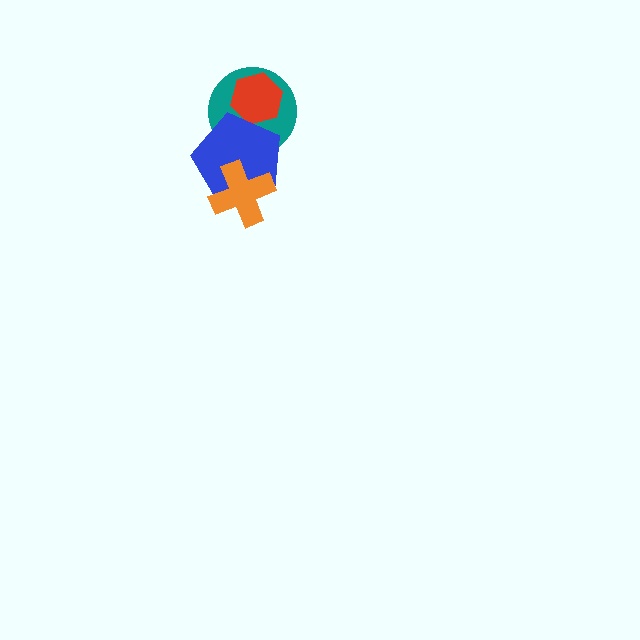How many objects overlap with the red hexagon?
2 objects overlap with the red hexagon.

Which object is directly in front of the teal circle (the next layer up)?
The red hexagon is directly in front of the teal circle.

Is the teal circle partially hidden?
Yes, it is partially covered by another shape.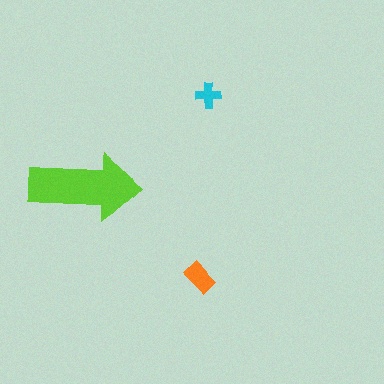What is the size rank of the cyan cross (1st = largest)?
3rd.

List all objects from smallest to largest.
The cyan cross, the orange rectangle, the lime arrow.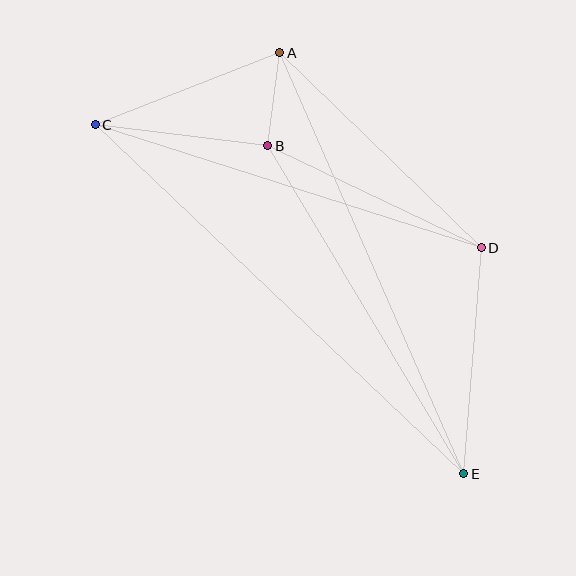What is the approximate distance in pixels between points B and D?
The distance between B and D is approximately 237 pixels.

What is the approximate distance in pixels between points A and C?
The distance between A and C is approximately 198 pixels.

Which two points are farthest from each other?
Points C and E are farthest from each other.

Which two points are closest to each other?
Points A and B are closest to each other.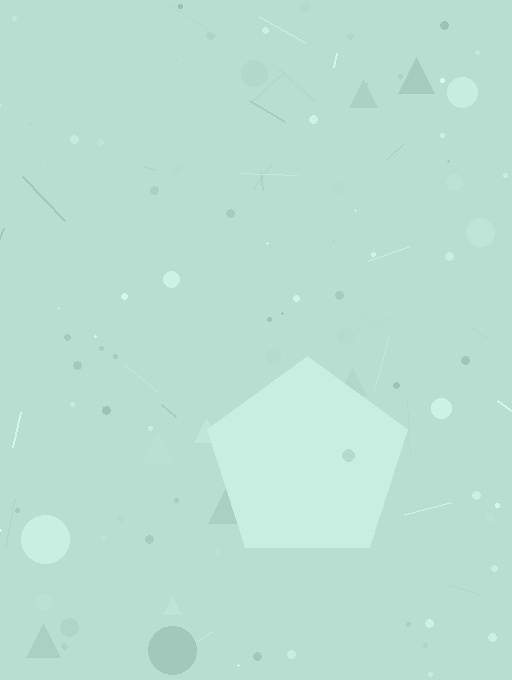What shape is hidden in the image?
A pentagon is hidden in the image.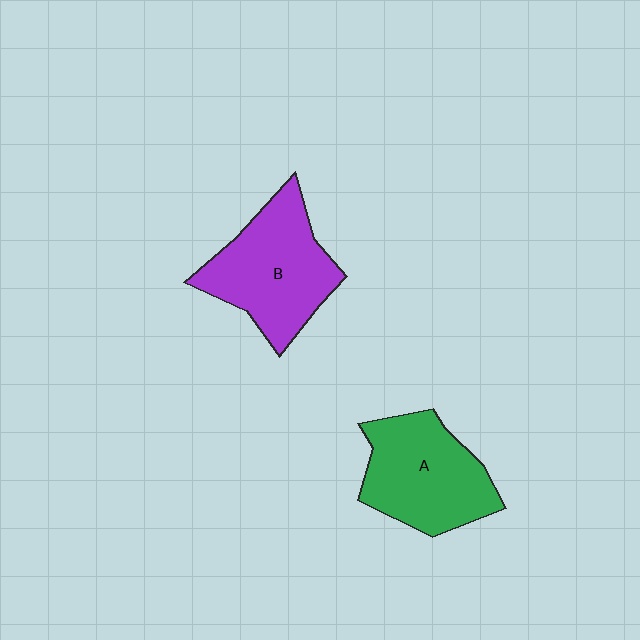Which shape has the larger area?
Shape B (purple).